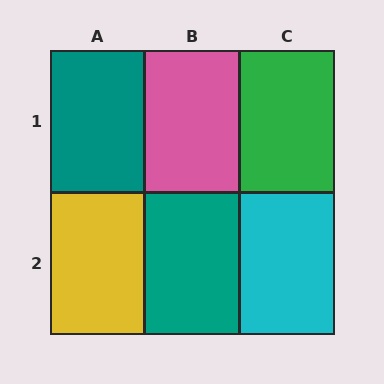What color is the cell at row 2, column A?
Yellow.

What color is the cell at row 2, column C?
Cyan.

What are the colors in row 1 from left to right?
Teal, pink, green.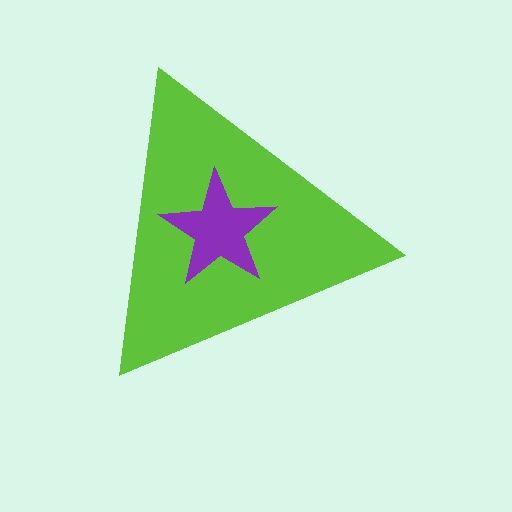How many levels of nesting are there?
2.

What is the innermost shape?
The purple star.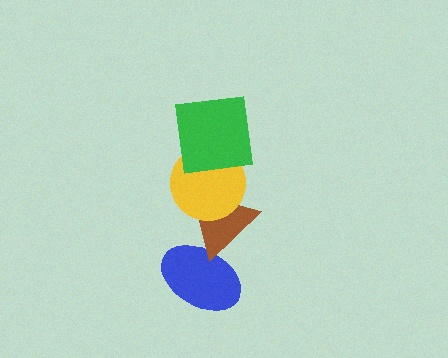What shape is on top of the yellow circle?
The green square is on top of the yellow circle.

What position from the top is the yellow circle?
The yellow circle is 2nd from the top.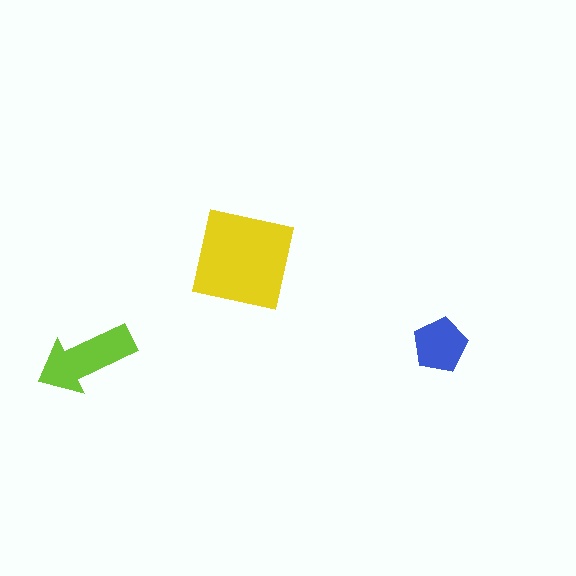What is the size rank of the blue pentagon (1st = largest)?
3rd.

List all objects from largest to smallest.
The yellow square, the lime arrow, the blue pentagon.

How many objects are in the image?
There are 3 objects in the image.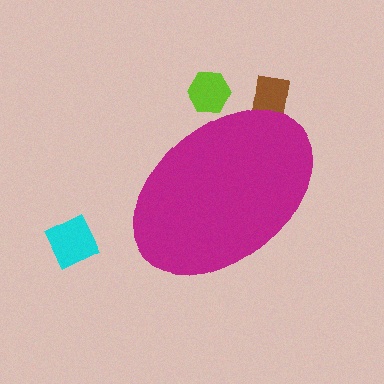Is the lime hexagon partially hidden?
Yes, the lime hexagon is partially hidden behind the magenta ellipse.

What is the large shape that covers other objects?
A magenta ellipse.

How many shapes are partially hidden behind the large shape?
2 shapes are partially hidden.